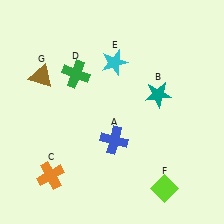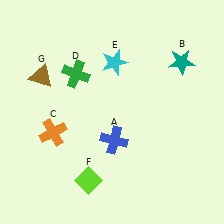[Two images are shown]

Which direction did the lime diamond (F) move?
The lime diamond (F) moved left.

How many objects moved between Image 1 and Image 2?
3 objects moved between the two images.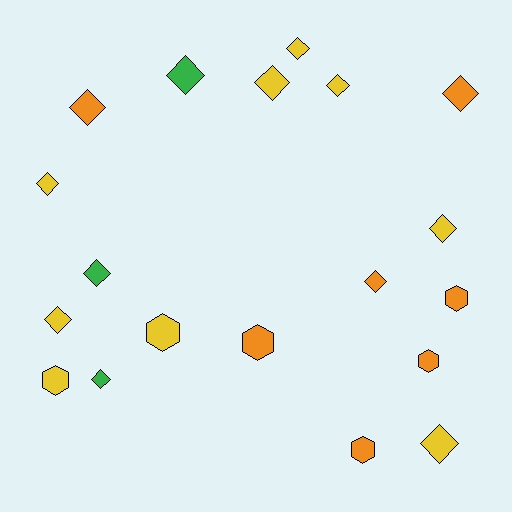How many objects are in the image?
There are 19 objects.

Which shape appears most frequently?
Diamond, with 13 objects.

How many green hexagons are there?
There are no green hexagons.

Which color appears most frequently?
Yellow, with 9 objects.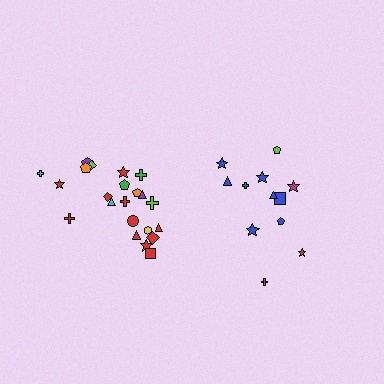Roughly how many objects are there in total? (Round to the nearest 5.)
Roughly 35 objects in total.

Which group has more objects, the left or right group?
The left group.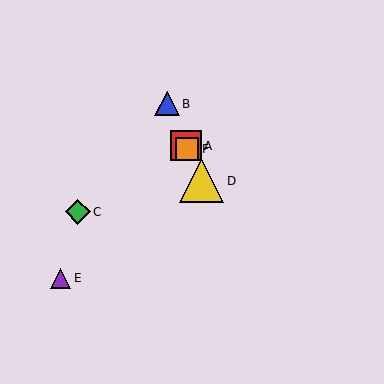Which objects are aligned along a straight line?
Objects A, B, D, F are aligned along a straight line.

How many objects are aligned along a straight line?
4 objects (A, B, D, F) are aligned along a straight line.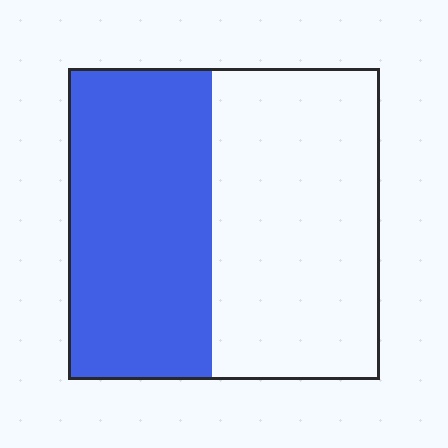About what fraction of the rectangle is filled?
About one half (1/2).